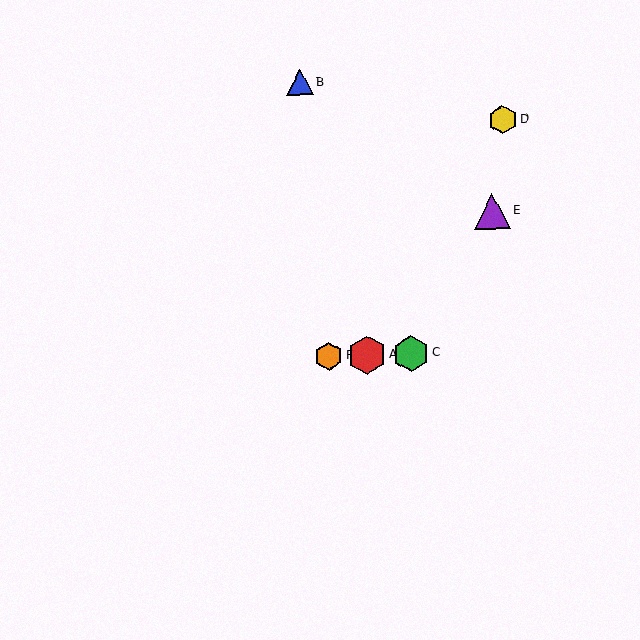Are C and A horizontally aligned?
Yes, both are at y≈354.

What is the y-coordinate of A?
Object A is at y≈355.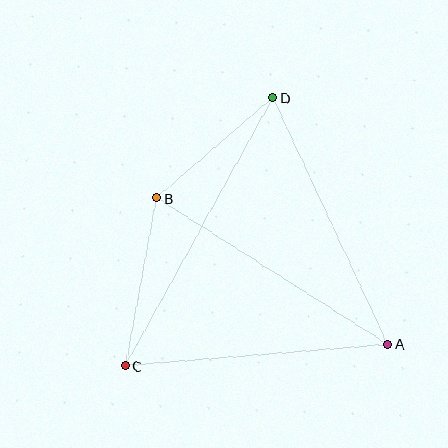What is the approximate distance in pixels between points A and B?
The distance between A and B is approximately 273 pixels.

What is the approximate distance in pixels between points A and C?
The distance between A and C is approximately 264 pixels.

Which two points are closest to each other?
Points B and D are closest to each other.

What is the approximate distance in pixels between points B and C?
The distance between B and C is approximately 171 pixels.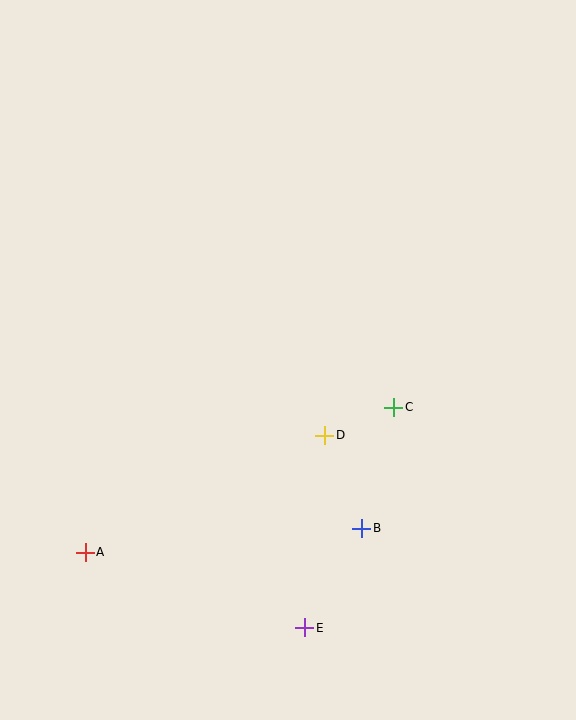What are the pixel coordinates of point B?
Point B is at (362, 528).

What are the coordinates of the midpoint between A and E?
The midpoint between A and E is at (195, 590).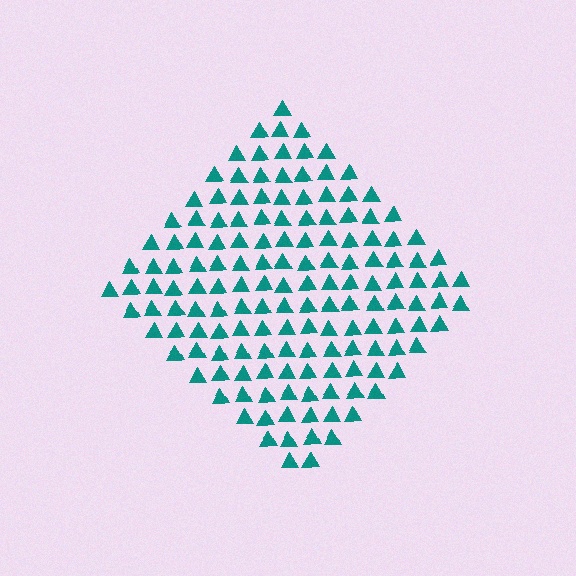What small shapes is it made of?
It is made of small triangles.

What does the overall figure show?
The overall figure shows a diamond.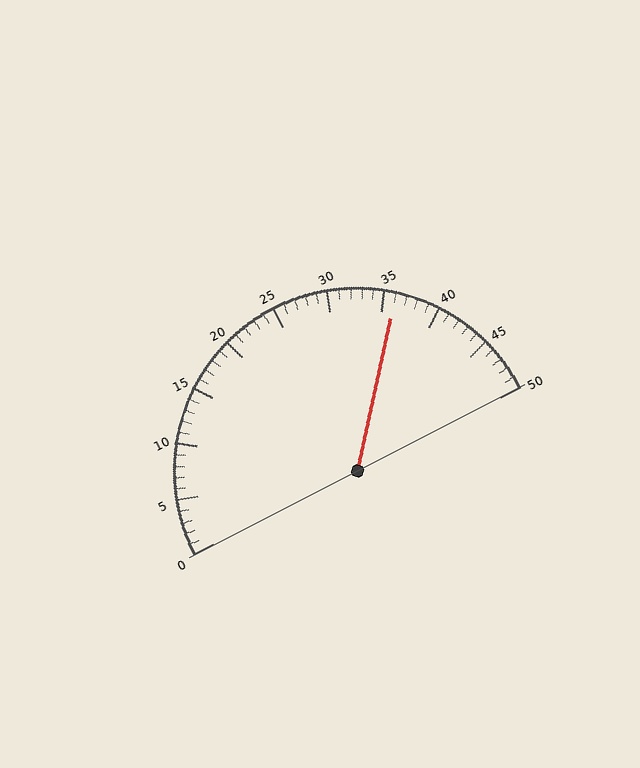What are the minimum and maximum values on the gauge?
The gauge ranges from 0 to 50.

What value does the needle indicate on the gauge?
The needle indicates approximately 36.